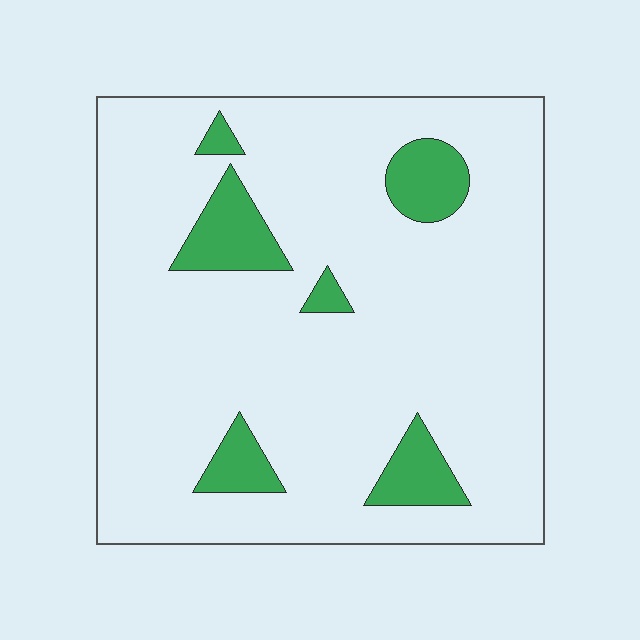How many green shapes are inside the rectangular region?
6.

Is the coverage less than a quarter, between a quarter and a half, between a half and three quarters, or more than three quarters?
Less than a quarter.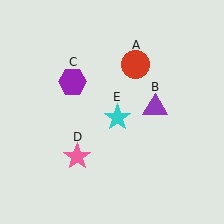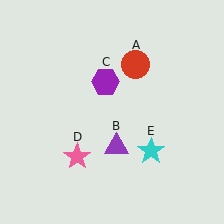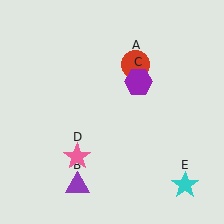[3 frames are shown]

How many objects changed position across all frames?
3 objects changed position: purple triangle (object B), purple hexagon (object C), cyan star (object E).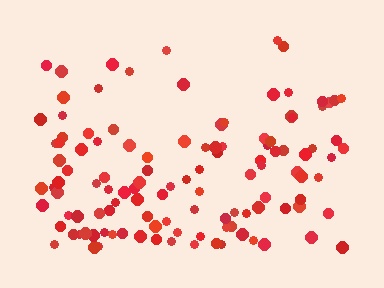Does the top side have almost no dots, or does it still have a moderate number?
Still a moderate number, just noticeably fewer than the bottom.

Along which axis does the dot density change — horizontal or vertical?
Vertical.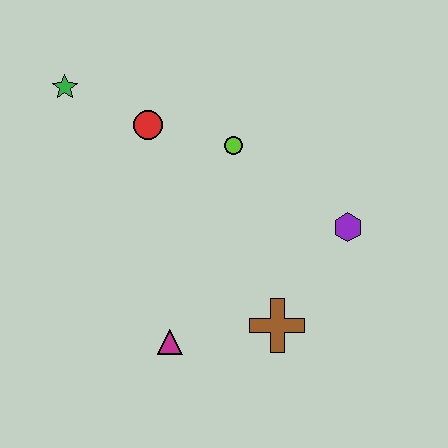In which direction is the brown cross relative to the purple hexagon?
The brown cross is below the purple hexagon.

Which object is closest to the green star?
The red circle is closest to the green star.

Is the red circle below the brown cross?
No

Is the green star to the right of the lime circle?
No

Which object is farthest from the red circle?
The brown cross is farthest from the red circle.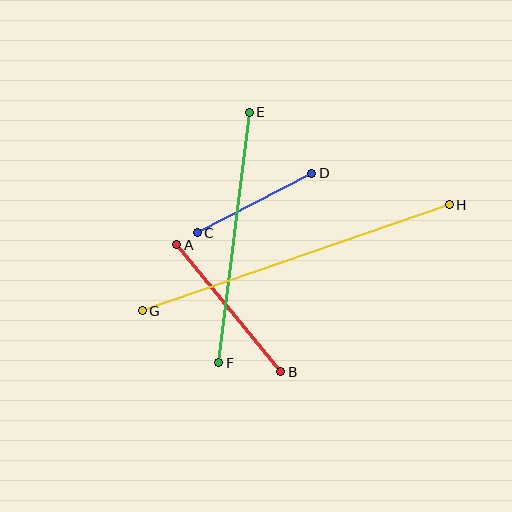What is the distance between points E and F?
The distance is approximately 252 pixels.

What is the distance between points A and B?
The distance is approximately 164 pixels.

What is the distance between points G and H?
The distance is approximately 325 pixels.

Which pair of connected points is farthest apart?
Points G and H are farthest apart.